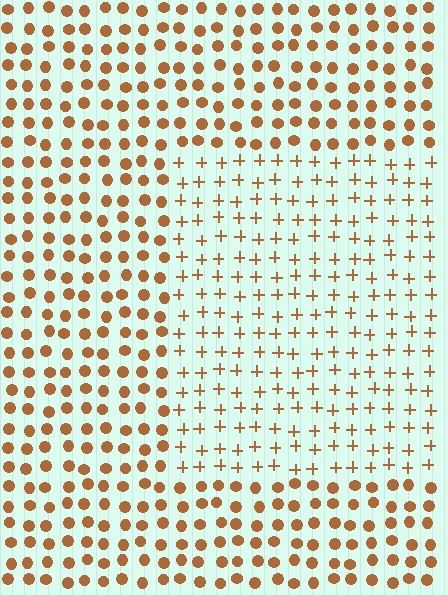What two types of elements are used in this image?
The image uses plus signs inside the rectangle region and circles outside it.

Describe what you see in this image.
The image is filled with small brown elements arranged in a uniform grid. A rectangle-shaped region contains plus signs, while the surrounding area contains circles. The boundary is defined purely by the change in element shape.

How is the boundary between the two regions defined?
The boundary is defined by a change in element shape: plus signs inside vs. circles outside. All elements share the same color and spacing.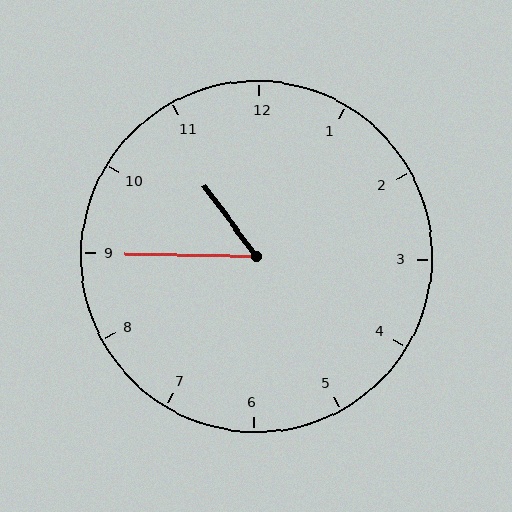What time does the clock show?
10:45.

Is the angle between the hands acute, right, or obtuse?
It is acute.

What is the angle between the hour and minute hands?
Approximately 52 degrees.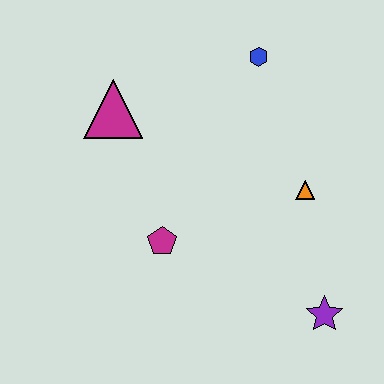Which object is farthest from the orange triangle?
The magenta triangle is farthest from the orange triangle.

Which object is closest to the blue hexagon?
The orange triangle is closest to the blue hexagon.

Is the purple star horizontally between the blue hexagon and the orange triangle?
No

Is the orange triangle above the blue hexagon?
No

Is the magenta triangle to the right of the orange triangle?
No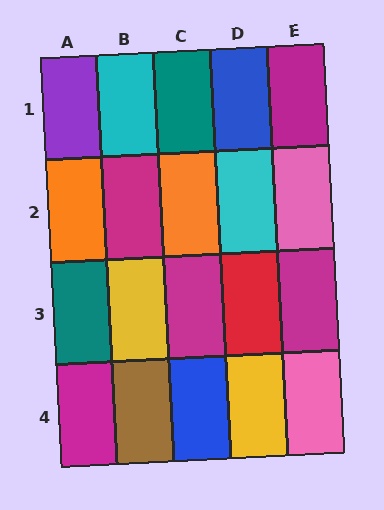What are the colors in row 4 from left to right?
Magenta, brown, blue, yellow, pink.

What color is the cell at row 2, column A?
Orange.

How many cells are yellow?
2 cells are yellow.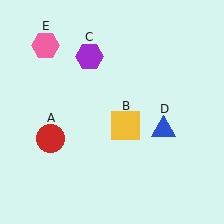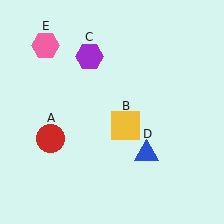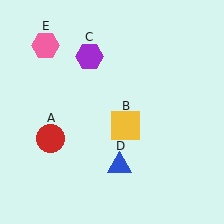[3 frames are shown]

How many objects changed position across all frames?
1 object changed position: blue triangle (object D).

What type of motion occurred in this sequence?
The blue triangle (object D) rotated clockwise around the center of the scene.